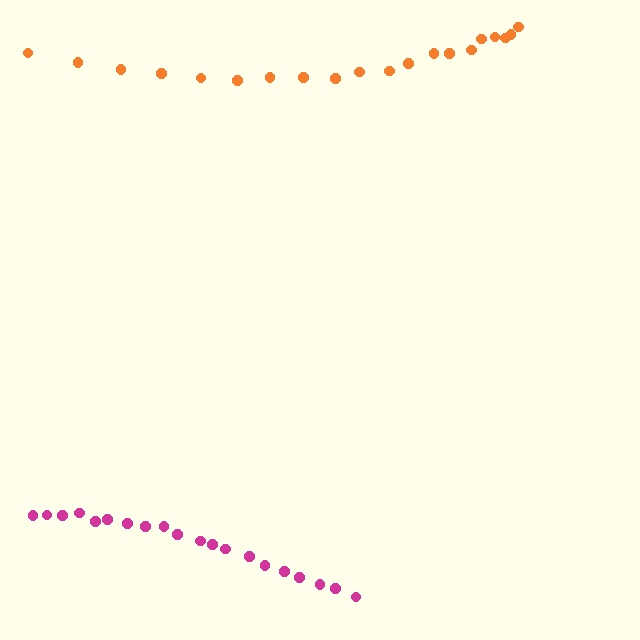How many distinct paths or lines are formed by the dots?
There are 2 distinct paths.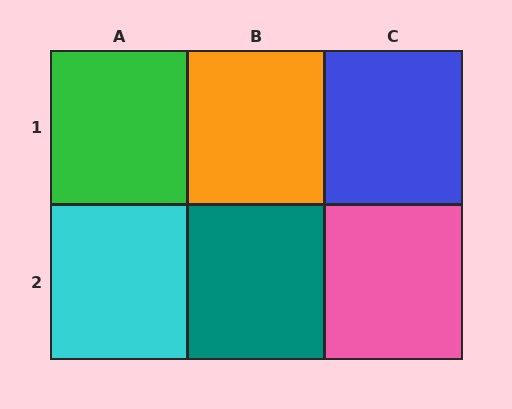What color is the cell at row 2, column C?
Pink.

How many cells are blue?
1 cell is blue.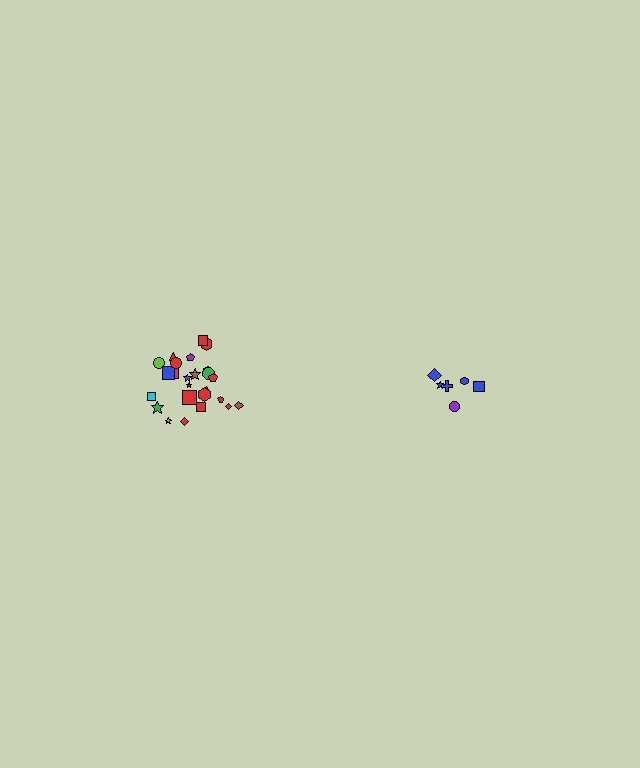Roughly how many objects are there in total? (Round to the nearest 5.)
Roughly 30 objects in total.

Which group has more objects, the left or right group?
The left group.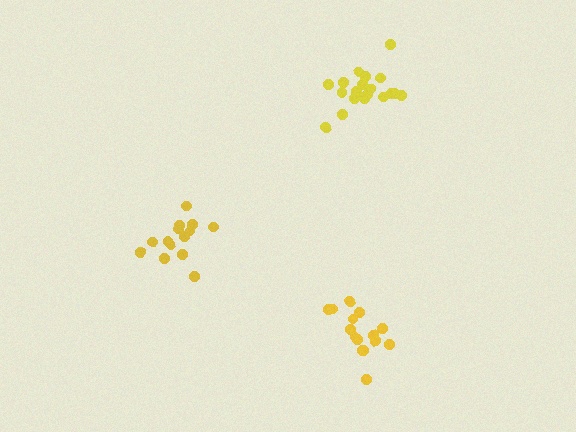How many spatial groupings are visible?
There are 3 spatial groupings.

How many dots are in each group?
Group 1: 14 dots, Group 2: 20 dots, Group 3: 15 dots (49 total).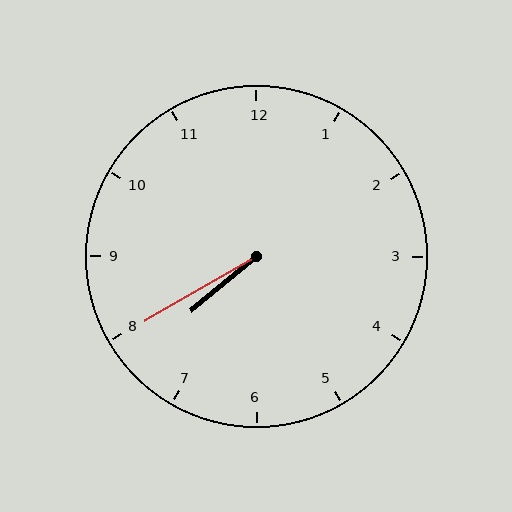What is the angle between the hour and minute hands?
Approximately 10 degrees.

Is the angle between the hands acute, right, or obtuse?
It is acute.